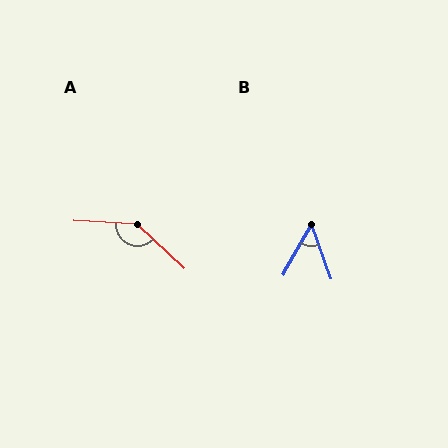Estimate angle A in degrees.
Approximately 140 degrees.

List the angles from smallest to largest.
B (49°), A (140°).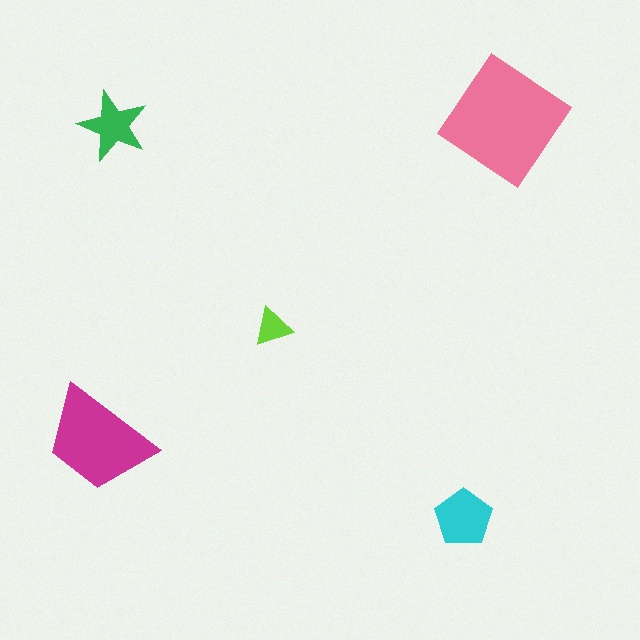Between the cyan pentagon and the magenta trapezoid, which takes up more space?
The magenta trapezoid.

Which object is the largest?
The pink diamond.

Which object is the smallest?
The lime triangle.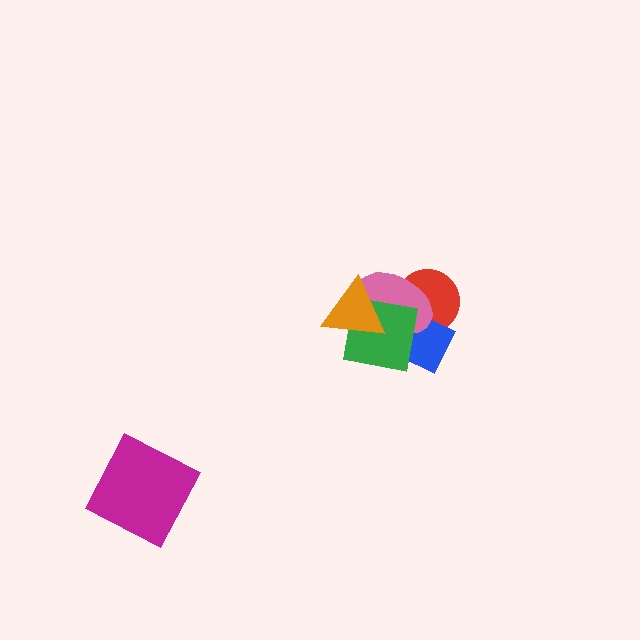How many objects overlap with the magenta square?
0 objects overlap with the magenta square.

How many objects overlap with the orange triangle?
3 objects overlap with the orange triangle.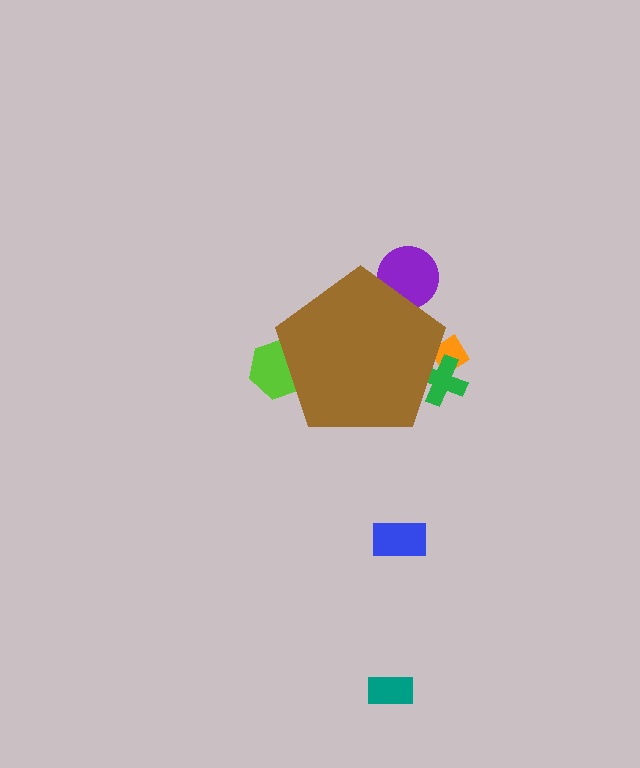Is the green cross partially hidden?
Yes, the green cross is partially hidden behind the brown pentagon.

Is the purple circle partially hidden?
Yes, the purple circle is partially hidden behind the brown pentagon.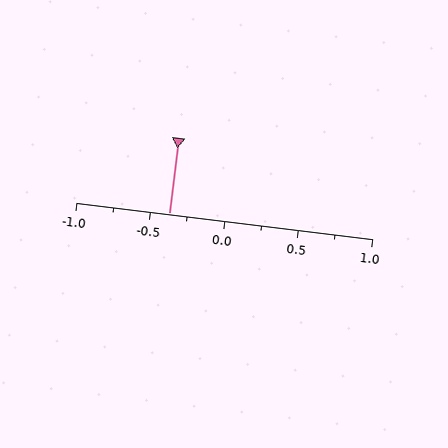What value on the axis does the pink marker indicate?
The marker indicates approximately -0.38.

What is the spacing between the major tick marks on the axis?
The major ticks are spaced 0.5 apart.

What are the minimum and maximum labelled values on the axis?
The axis runs from -1.0 to 1.0.